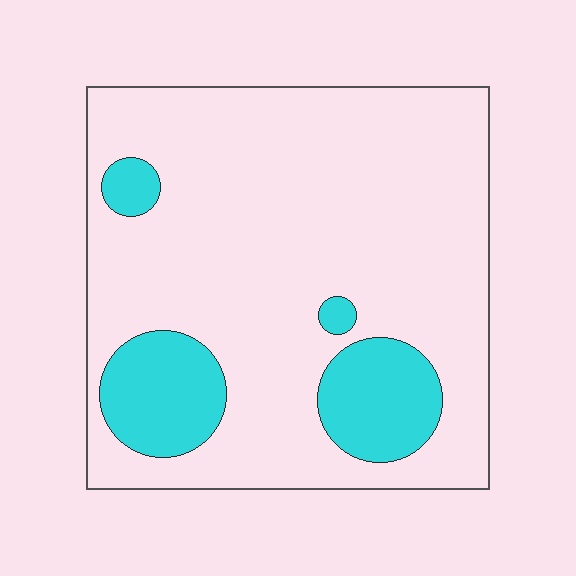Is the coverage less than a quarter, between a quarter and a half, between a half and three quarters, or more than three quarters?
Less than a quarter.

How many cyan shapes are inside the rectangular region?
4.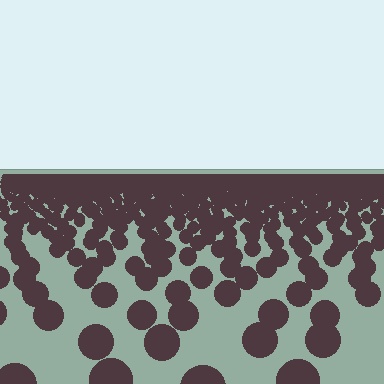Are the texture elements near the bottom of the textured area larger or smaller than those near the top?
Larger. Near the bottom, elements are closer to the viewer and appear at a bigger on-screen size.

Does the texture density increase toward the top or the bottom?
Density increases toward the top.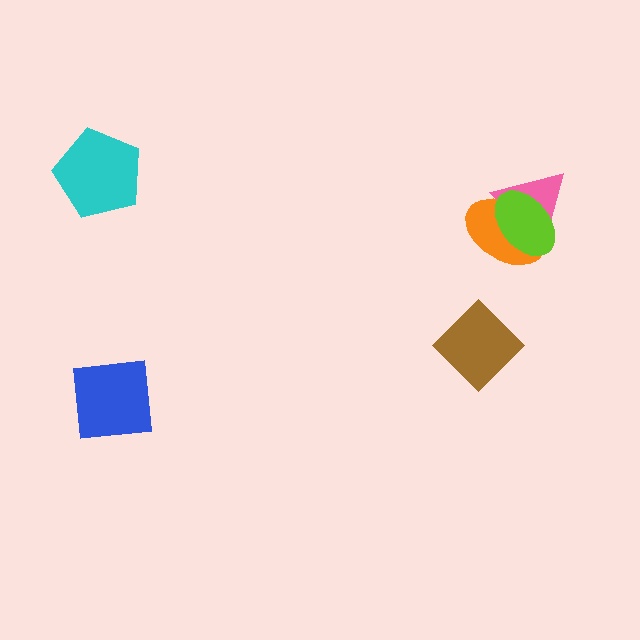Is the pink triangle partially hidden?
Yes, it is partially covered by another shape.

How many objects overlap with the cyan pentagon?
0 objects overlap with the cyan pentagon.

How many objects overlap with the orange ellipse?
2 objects overlap with the orange ellipse.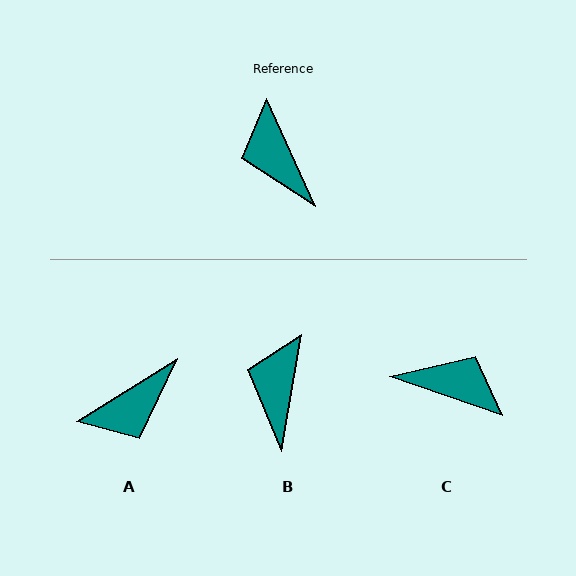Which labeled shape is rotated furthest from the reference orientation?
C, about 134 degrees away.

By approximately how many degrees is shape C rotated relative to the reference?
Approximately 134 degrees clockwise.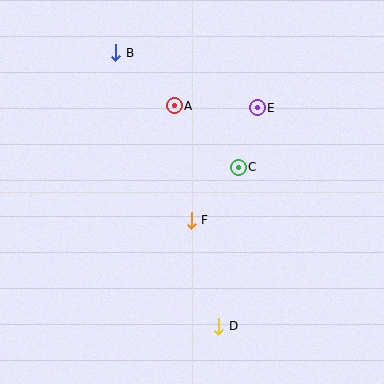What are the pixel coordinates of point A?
Point A is at (174, 106).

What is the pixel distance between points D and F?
The distance between D and F is 109 pixels.